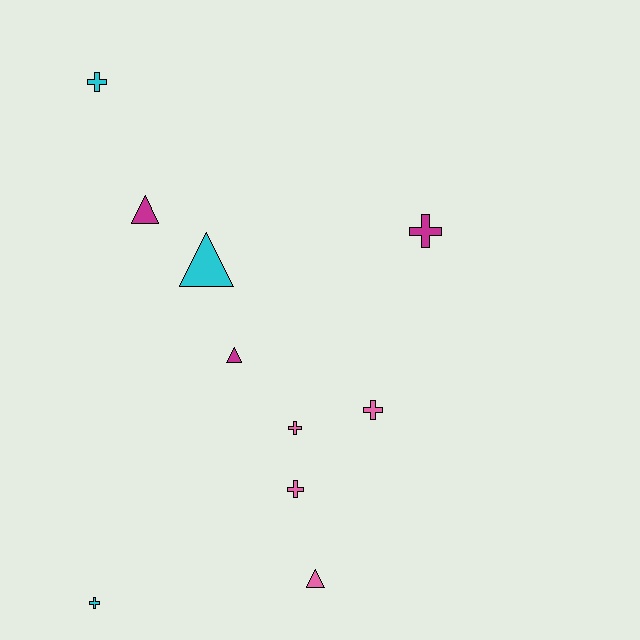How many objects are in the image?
There are 10 objects.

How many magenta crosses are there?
There is 1 magenta cross.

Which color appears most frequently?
Pink, with 4 objects.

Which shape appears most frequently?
Cross, with 6 objects.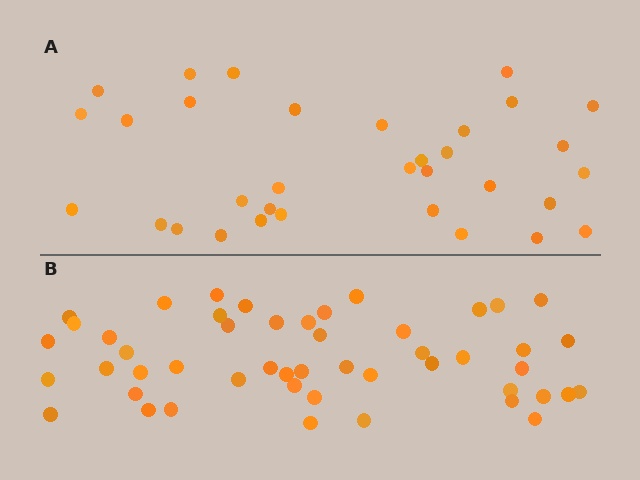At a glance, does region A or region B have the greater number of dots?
Region B (the bottom region) has more dots.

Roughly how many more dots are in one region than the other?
Region B has approximately 15 more dots than region A.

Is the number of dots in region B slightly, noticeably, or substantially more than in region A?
Region B has substantially more. The ratio is roughly 1.5 to 1.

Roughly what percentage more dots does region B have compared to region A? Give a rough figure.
About 50% more.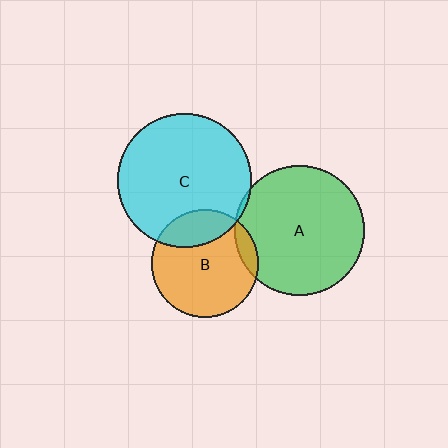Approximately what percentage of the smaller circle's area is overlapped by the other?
Approximately 10%.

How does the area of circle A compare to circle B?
Approximately 1.4 times.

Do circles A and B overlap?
Yes.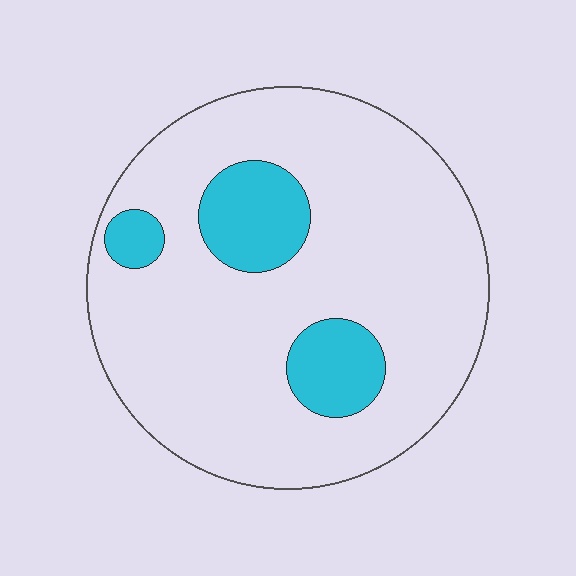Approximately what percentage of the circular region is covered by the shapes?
Approximately 15%.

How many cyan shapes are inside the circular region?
3.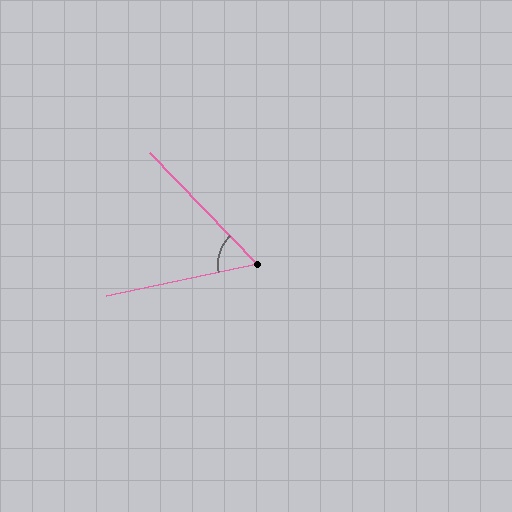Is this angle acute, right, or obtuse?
It is acute.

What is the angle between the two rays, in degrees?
Approximately 58 degrees.